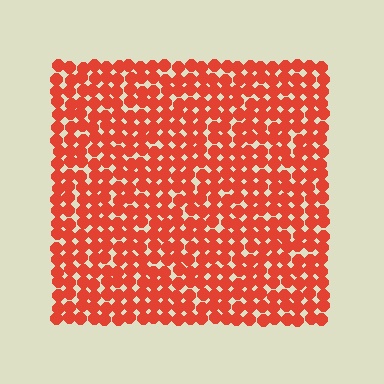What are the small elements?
The small elements are circles.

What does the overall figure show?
The overall figure shows a square.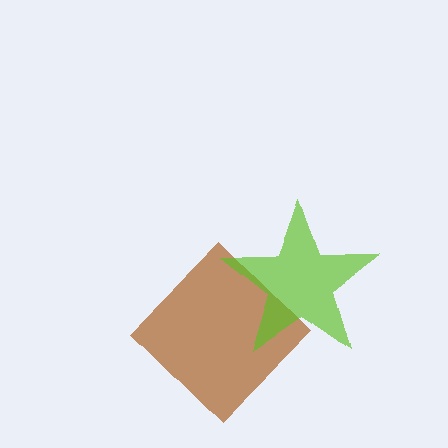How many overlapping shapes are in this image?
There are 2 overlapping shapes in the image.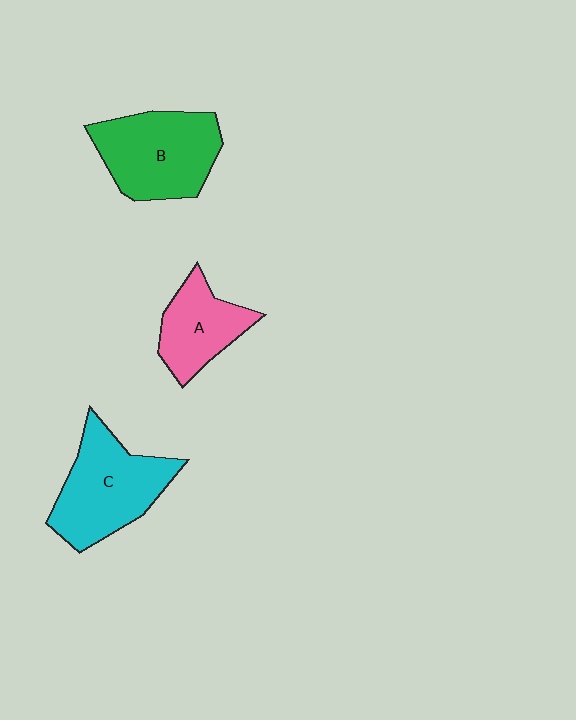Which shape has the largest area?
Shape C (cyan).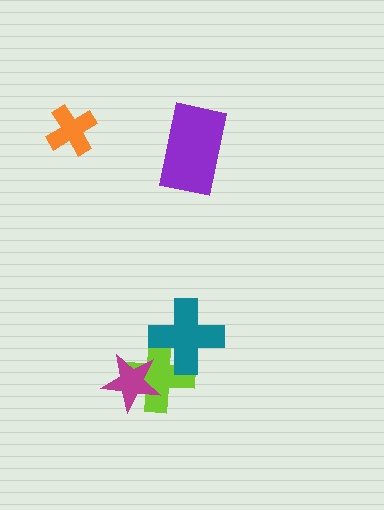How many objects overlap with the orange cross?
0 objects overlap with the orange cross.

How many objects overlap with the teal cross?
1 object overlaps with the teal cross.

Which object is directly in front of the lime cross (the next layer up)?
The magenta star is directly in front of the lime cross.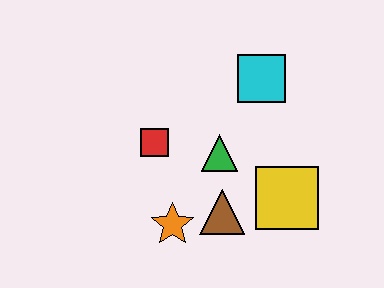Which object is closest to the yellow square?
The brown triangle is closest to the yellow square.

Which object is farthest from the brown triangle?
The cyan square is farthest from the brown triangle.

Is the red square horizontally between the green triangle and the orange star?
No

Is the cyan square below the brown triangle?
No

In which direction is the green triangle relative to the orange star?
The green triangle is above the orange star.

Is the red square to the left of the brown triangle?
Yes